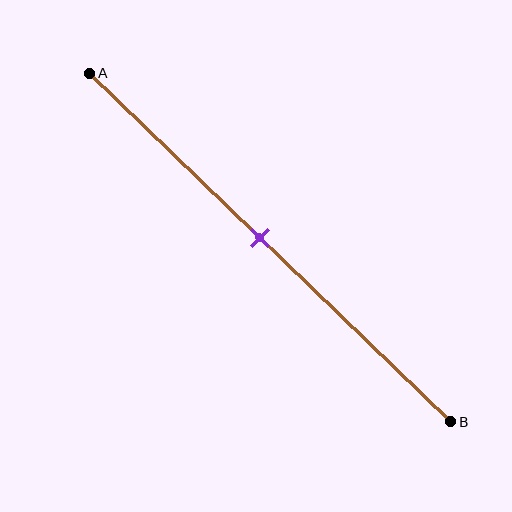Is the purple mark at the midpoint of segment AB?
Yes, the mark is approximately at the midpoint.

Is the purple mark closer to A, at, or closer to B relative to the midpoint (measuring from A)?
The purple mark is approximately at the midpoint of segment AB.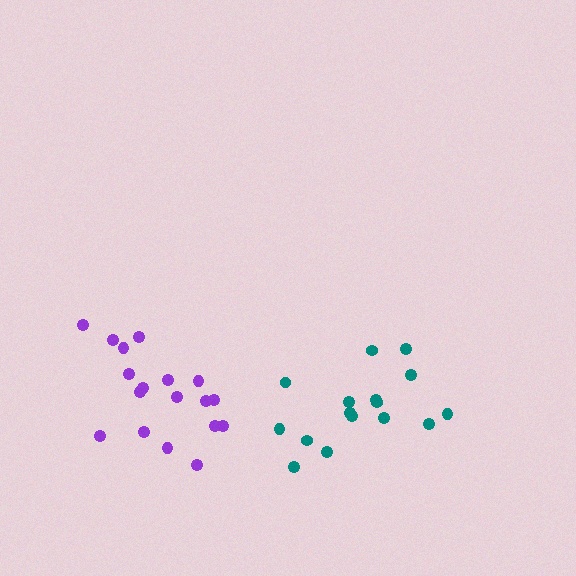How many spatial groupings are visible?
There are 2 spatial groupings.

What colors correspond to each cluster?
The clusters are colored: purple, teal.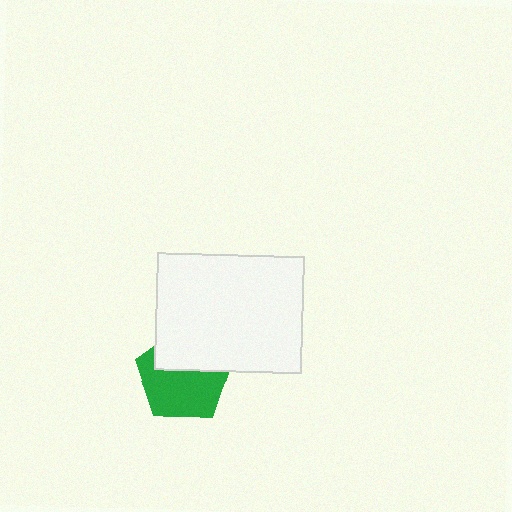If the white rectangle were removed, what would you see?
You would see the complete green pentagon.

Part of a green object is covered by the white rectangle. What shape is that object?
It is a pentagon.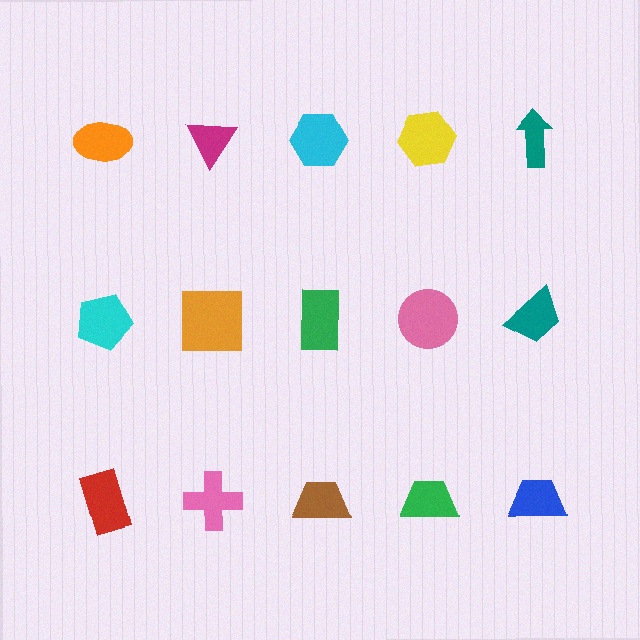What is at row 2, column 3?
A green rectangle.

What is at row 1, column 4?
A yellow hexagon.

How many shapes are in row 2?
5 shapes.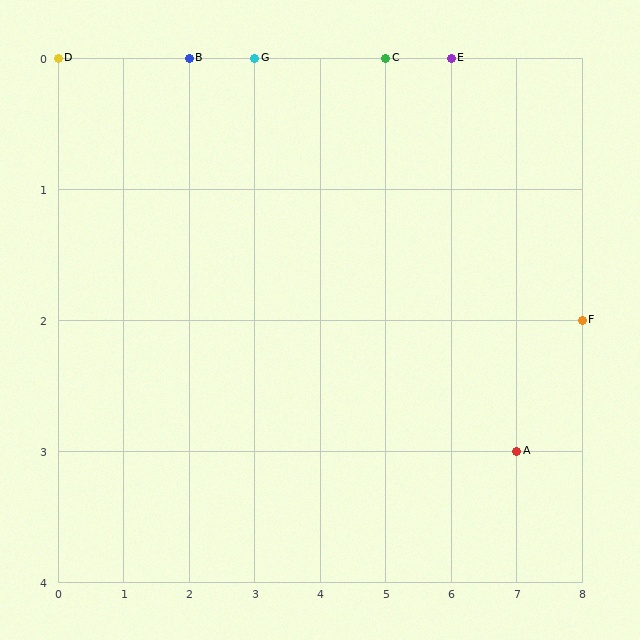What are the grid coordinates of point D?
Point D is at grid coordinates (0, 0).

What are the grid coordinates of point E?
Point E is at grid coordinates (6, 0).